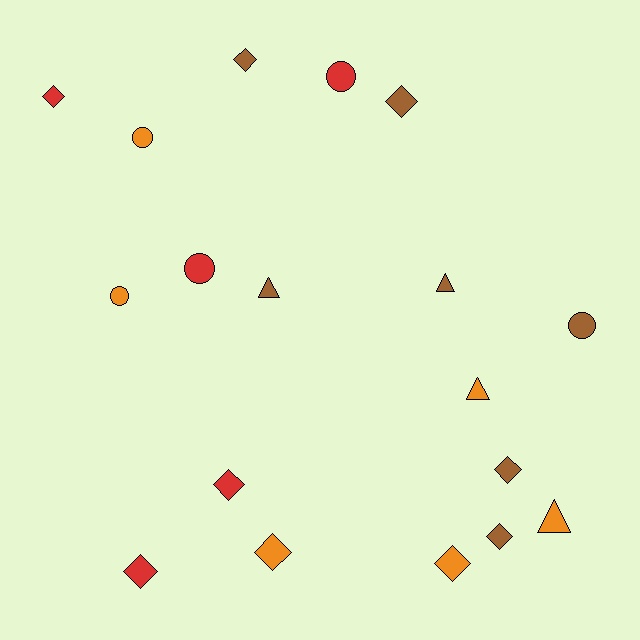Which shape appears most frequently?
Diamond, with 9 objects.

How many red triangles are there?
There are no red triangles.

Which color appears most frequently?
Brown, with 7 objects.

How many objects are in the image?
There are 18 objects.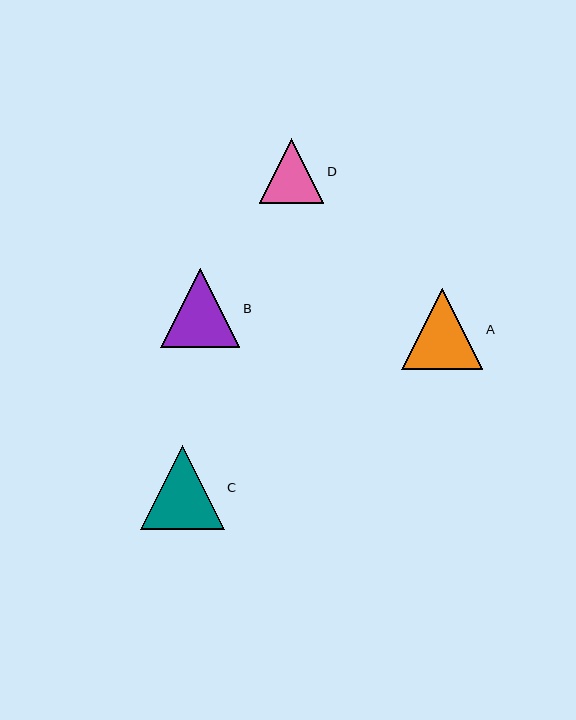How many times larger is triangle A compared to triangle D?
Triangle A is approximately 1.3 times the size of triangle D.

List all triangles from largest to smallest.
From largest to smallest: C, A, B, D.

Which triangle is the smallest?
Triangle D is the smallest with a size of approximately 65 pixels.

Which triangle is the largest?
Triangle C is the largest with a size of approximately 84 pixels.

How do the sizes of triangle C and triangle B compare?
Triangle C and triangle B are approximately the same size.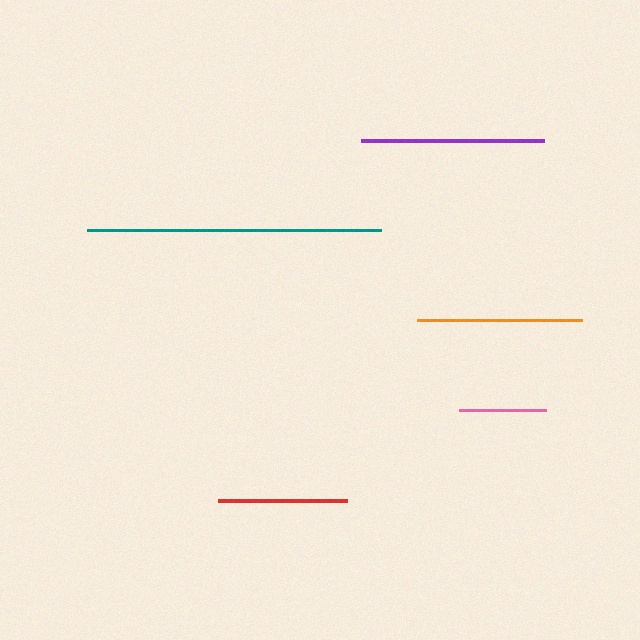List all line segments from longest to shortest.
From longest to shortest: teal, purple, orange, red, pink.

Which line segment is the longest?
The teal line is the longest at approximately 294 pixels.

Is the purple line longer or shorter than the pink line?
The purple line is longer than the pink line.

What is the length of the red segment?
The red segment is approximately 129 pixels long.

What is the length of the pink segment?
The pink segment is approximately 87 pixels long.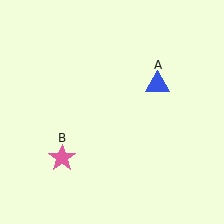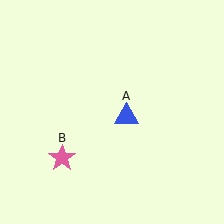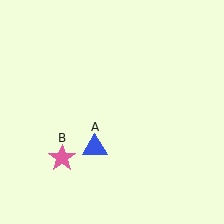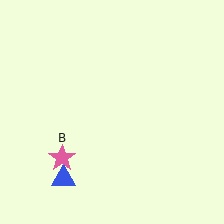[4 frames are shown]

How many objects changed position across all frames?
1 object changed position: blue triangle (object A).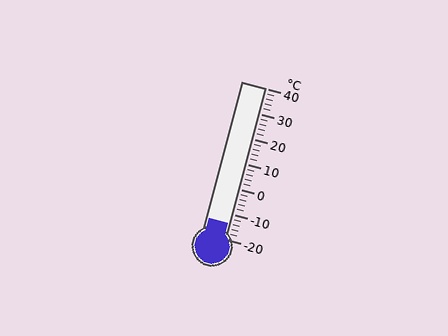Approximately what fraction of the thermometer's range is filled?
The thermometer is filled to approximately 10% of its range.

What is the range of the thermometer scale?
The thermometer scale ranges from -20°C to 40°C.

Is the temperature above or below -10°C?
The temperature is below -10°C.